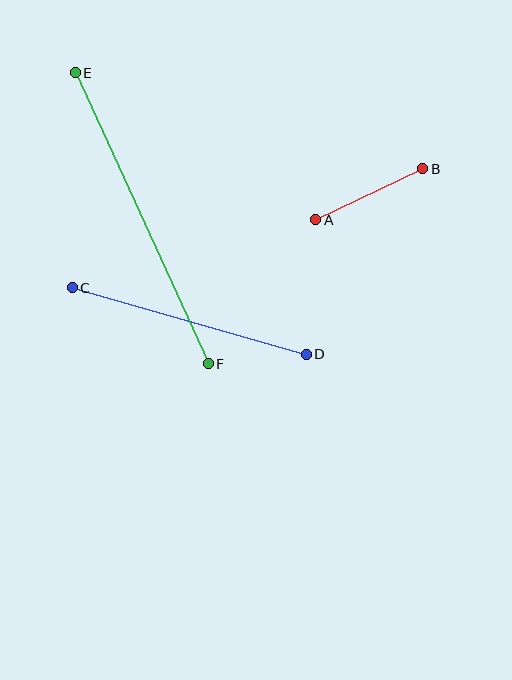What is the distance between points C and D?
The distance is approximately 243 pixels.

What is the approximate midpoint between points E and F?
The midpoint is at approximately (142, 218) pixels.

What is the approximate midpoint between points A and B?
The midpoint is at approximately (369, 194) pixels.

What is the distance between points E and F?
The distance is approximately 320 pixels.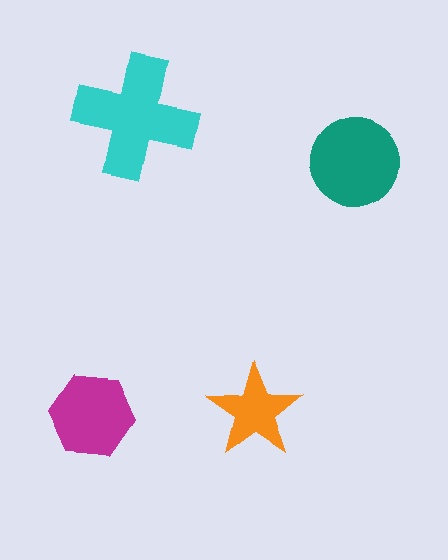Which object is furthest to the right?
The teal circle is rightmost.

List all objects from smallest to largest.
The orange star, the magenta hexagon, the teal circle, the cyan cross.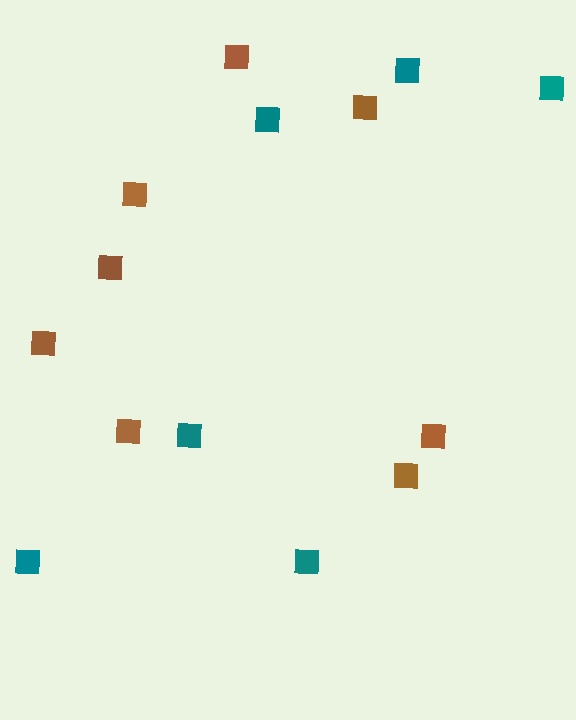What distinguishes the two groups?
There are 2 groups: one group of brown squares (8) and one group of teal squares (6).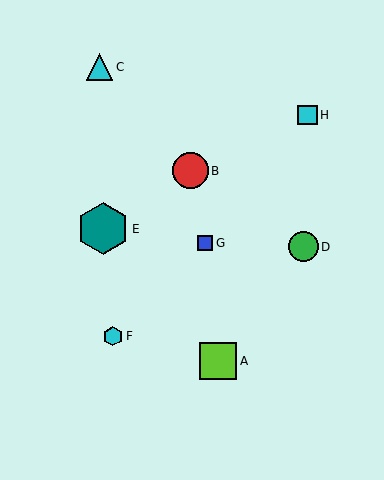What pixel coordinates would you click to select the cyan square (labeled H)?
Click at (308, 115) to select the cyan square H.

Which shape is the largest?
The teal hexagon (labeled E) is the largest.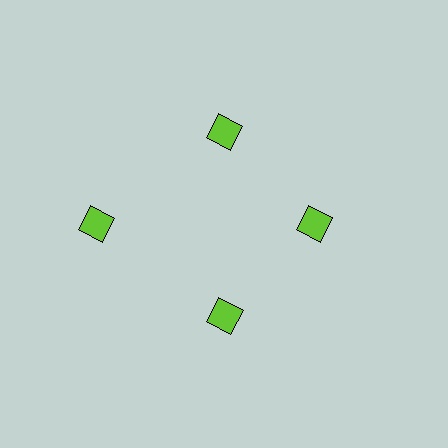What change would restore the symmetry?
The symmetry would be restored by moving it inward, back onto the ring so that all 4 diamonds sit at equal angles and equal distance from the center.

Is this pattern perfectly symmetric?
No. The 4 lime diamonds are arranged in a ring, but one element near the 9 o'clock position is pushed outward from the center, breaking the 4-fold rotational symmetry.